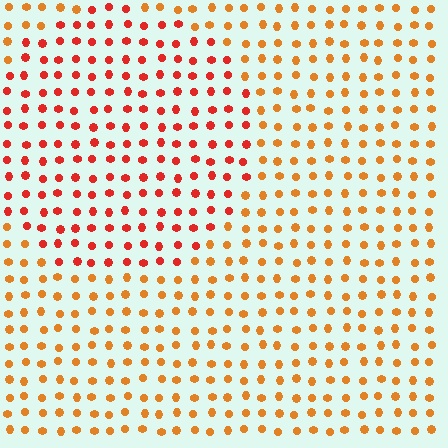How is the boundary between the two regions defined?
The boundary is defined purely by a slight shift in hue (about 29 degrees). Spacing, size, and orientation are identical on both sides.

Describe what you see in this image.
The image is filled with small orange elements in a uniform arrangement. A circle-shaped region is visible where the elements are tinted to a slightly different hue, forming a subtle color boundary.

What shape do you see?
I see a circle.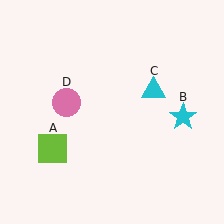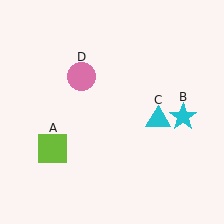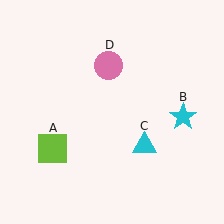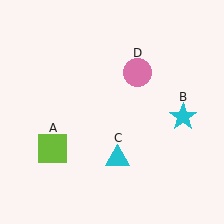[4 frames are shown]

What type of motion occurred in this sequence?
The cyan triangle (object C), pink circle (object D) rotated clockwise around the center of the scene.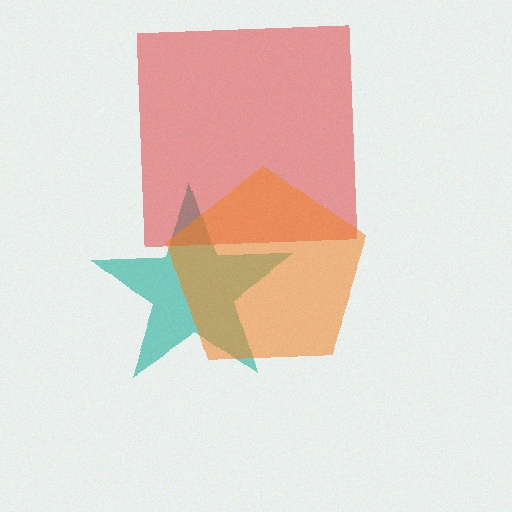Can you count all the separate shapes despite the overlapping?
Yes, there are 3 separate shapes.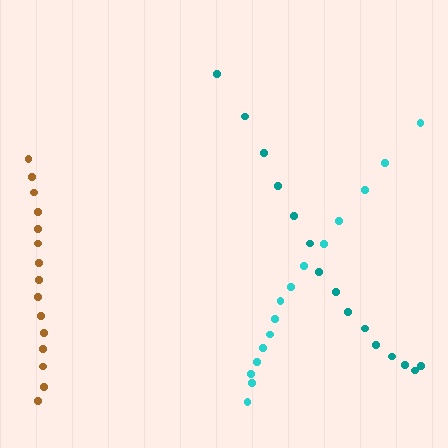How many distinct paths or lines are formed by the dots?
There are 3 distinct paths.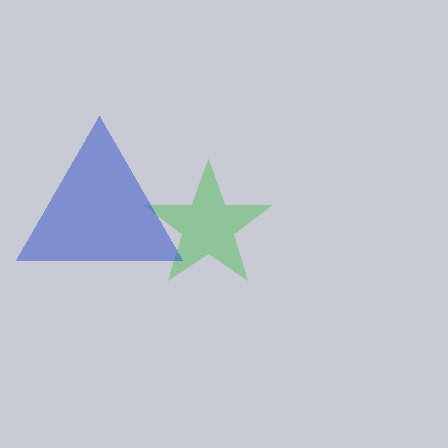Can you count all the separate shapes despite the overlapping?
Yes, there are 2 separate shapes.